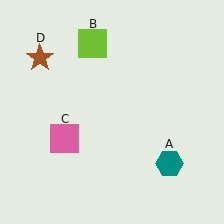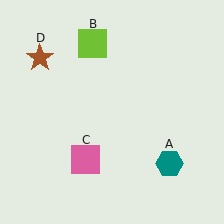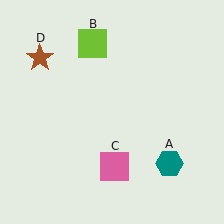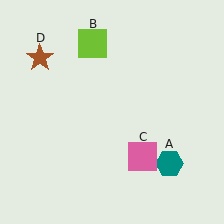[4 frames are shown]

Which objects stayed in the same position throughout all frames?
Teal hexagon (object A) and lime square (object B) and brown star (object D) remained stationary.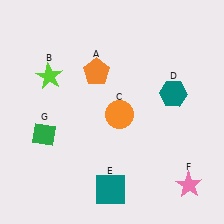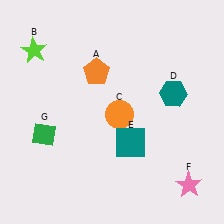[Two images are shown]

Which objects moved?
The objects that moved are: the lime star (B), the teal square (E).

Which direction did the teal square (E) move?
The teal square (E) moved up.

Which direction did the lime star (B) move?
The lime star (B) moved up.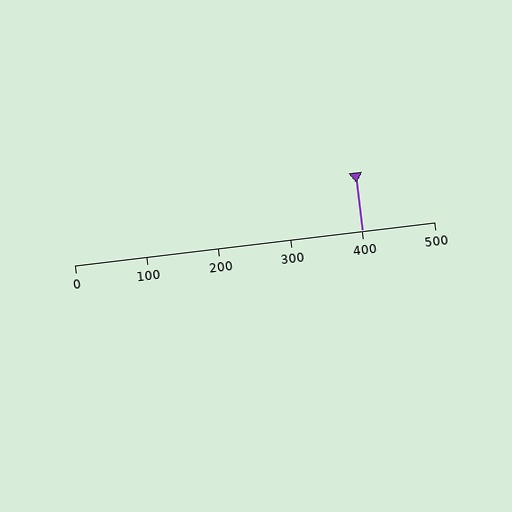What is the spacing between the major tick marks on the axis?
The major ticks are spaced 100 apart.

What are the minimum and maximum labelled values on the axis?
The axis runs from 0 to 500.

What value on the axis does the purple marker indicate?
The marker indicates approximately 400.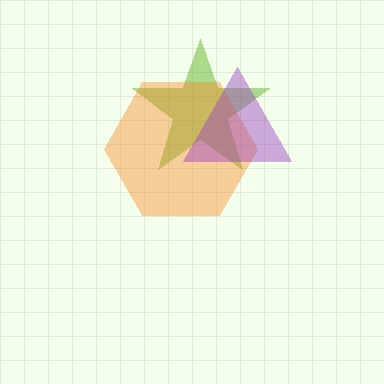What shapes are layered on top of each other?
The layered shapes are: a lime star, an orange hexagon, a purple triangle.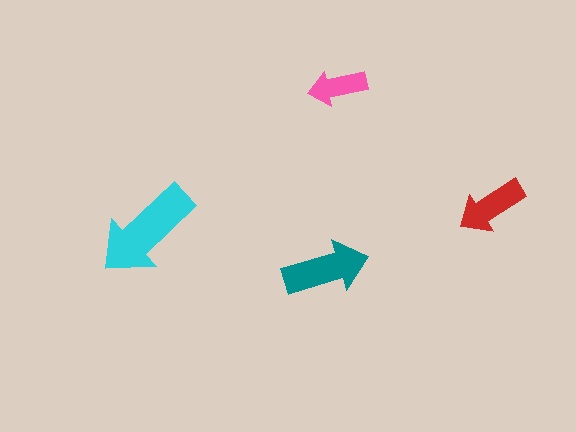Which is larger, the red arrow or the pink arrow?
The red one.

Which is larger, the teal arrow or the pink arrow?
The teal one.